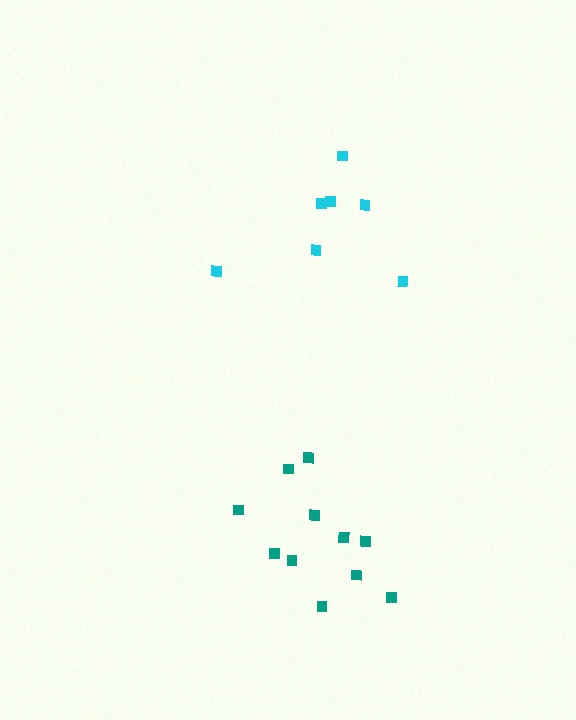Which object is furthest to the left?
The cyan cluster is leftmost.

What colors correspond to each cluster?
The clusters are colored: teal, cyan.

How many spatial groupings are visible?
There are 2 spatial groupings.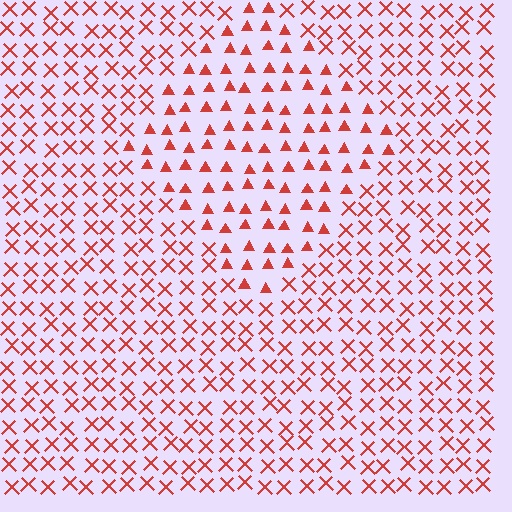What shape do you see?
I see a diamond.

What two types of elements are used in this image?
The image uses triangles inside the diamond region and X marks outside it.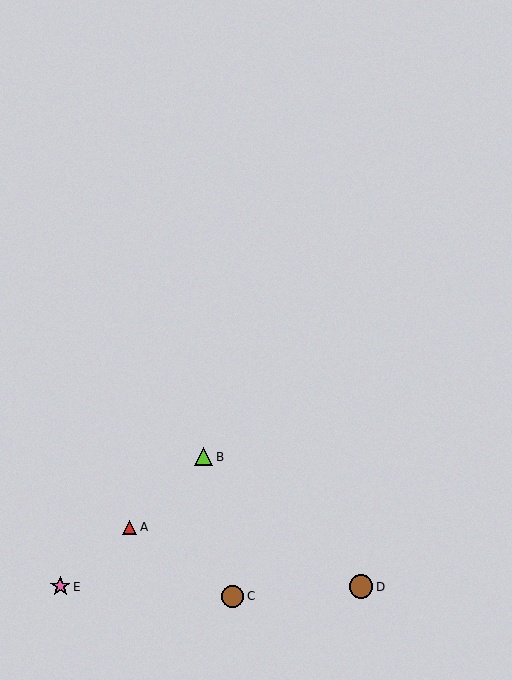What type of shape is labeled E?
Shape E is a pink star.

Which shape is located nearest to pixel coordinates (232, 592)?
The brown circle (labeled C) at (233, 596) is nearest to that location.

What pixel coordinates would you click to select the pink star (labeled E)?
Click at (60, 587) to select the pink star E.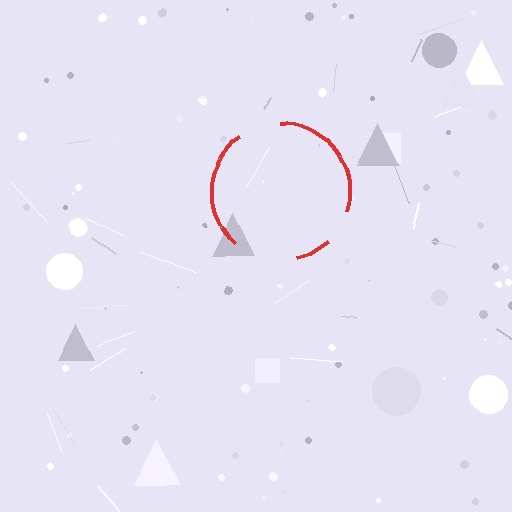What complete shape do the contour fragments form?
The contour fragments form a circle.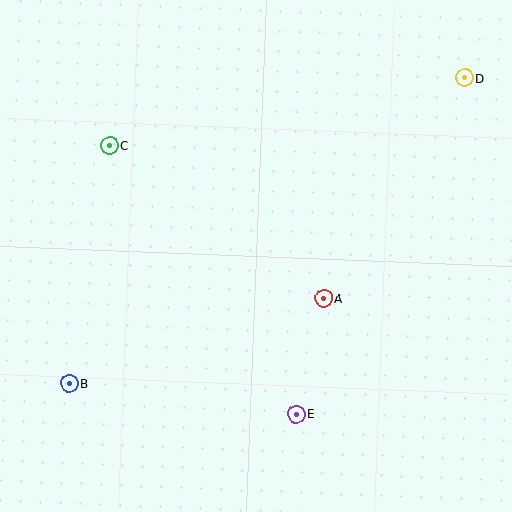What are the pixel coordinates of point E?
Point E is at (296, 414).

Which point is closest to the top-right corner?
Point D is closest to the top-right corner.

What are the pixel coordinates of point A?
Point A is at (324, 299).